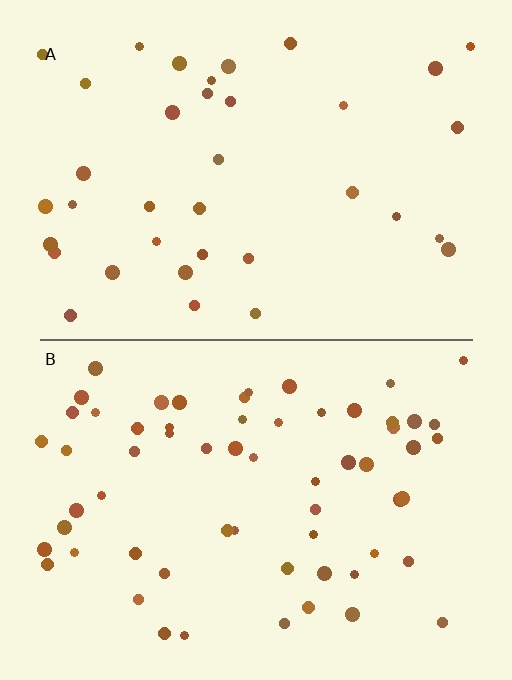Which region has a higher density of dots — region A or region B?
B (the bottom).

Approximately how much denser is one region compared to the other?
Approximately 1.7× — region B over region A.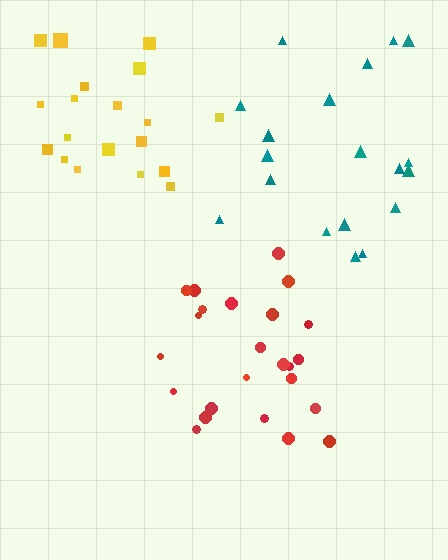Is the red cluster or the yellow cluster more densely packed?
Yellow.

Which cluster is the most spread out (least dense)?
Teal.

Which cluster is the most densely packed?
Yellow.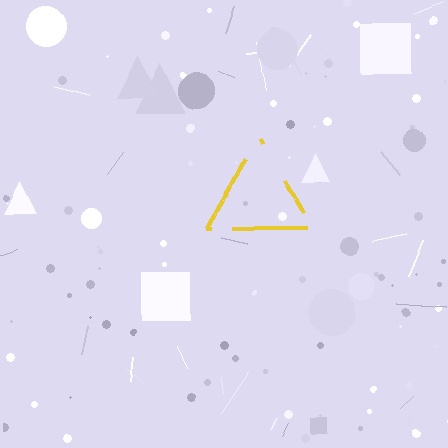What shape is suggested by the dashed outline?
The dashed outline suggests a triangle.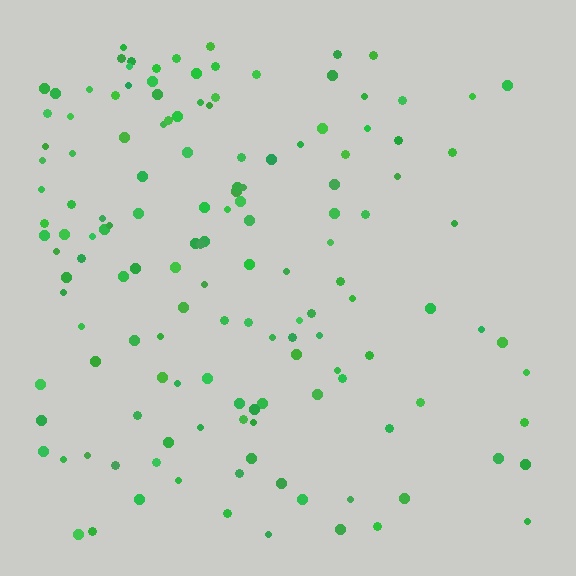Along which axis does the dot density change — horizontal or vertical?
Horizontal.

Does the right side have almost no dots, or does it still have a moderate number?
Still a moderate number, just noticeably fewer than the left.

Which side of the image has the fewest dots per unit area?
The right.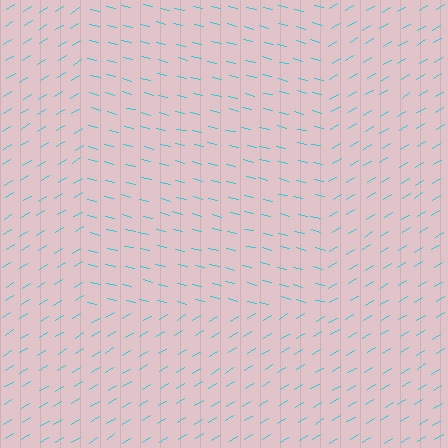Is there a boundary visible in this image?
Yes, there is a texture boundary formed by a change in line orientation.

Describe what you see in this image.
The image is filled with small cyan line segments. A rectangle region in the image has lines oriented differently from the surrounding lines, creating a visible texture boundary.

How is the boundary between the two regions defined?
The boundary is defined purely by a change in line orientation (approximately 45 degrees difference). All lines are the same color and thickness.